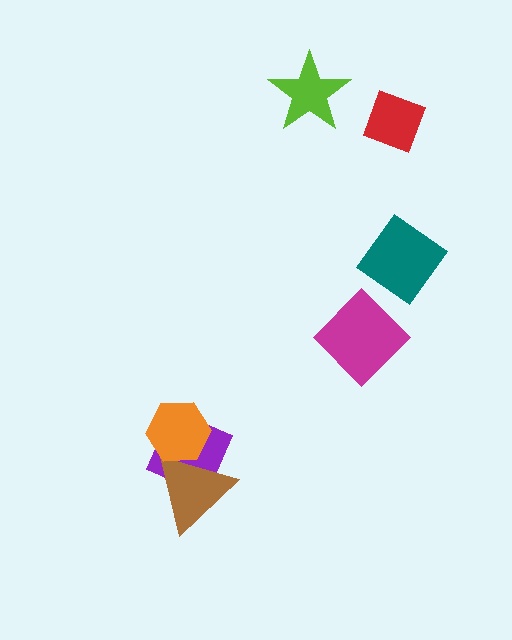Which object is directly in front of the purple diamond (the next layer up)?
The brown triangle is directly in front of the purple diamond.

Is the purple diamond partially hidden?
Yes, it is partially covered by another shape.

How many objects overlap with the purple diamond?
2 objects overlap with the purple diamond.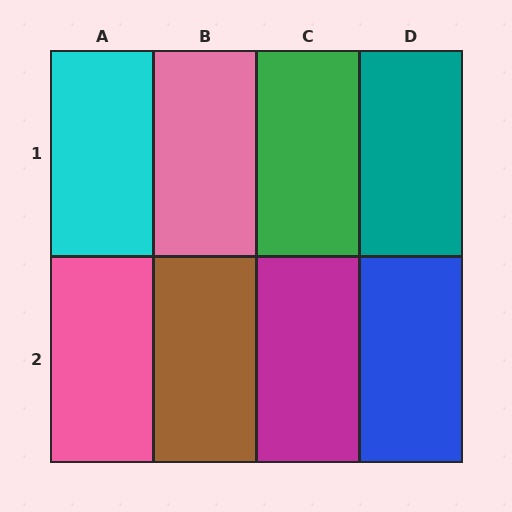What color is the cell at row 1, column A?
Cyan.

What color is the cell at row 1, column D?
Teal.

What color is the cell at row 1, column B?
Pink.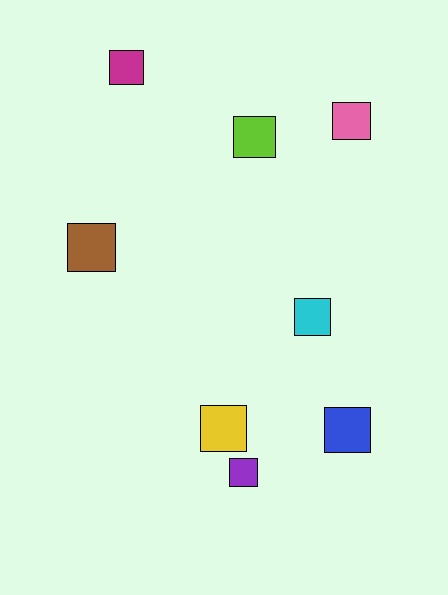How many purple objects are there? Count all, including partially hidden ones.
There is 1 purple object.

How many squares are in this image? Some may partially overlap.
There are 8 squares.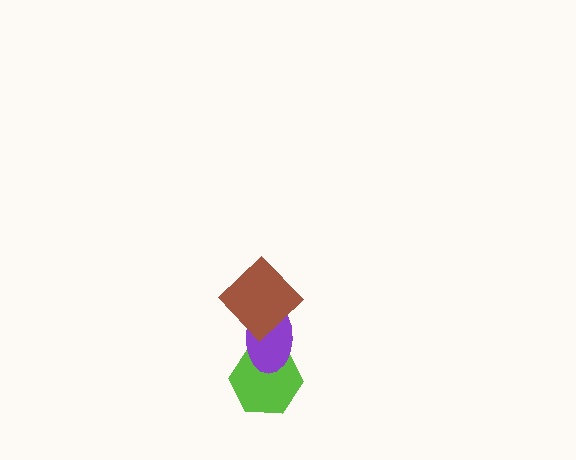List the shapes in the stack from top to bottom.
From top to bottom: the brown diamond, the purple ellipse, the lime hexagon.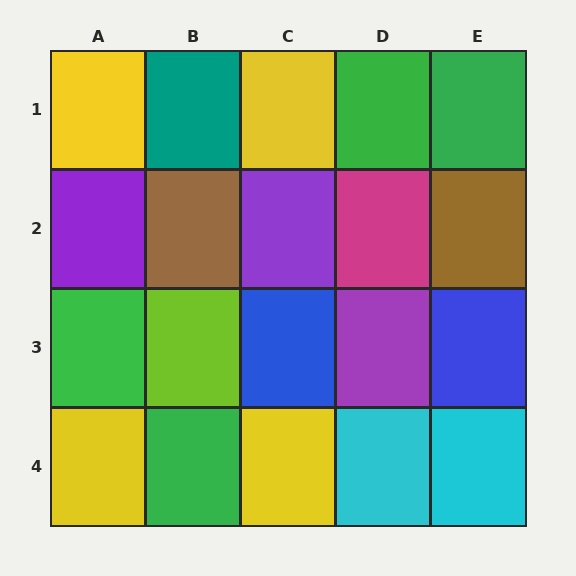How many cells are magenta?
1 cell is magenta.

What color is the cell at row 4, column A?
Yellow.